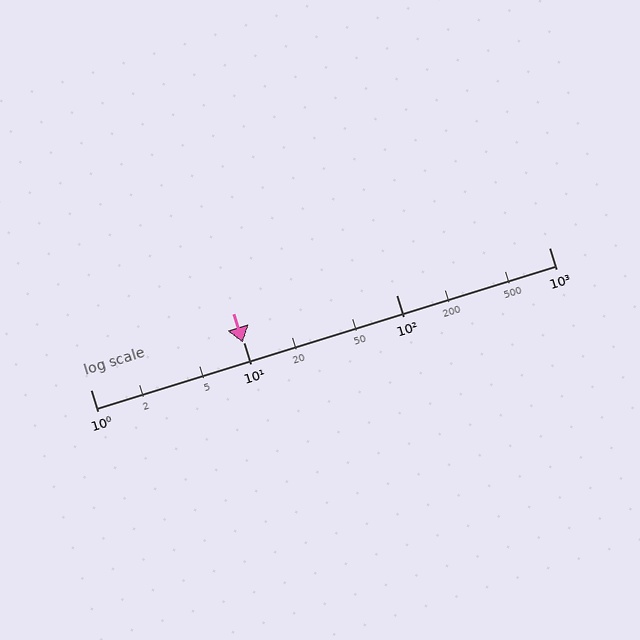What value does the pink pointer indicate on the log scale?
The pointer indicates approximately 9.9.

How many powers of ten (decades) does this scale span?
The scale spans 3 decades, from 1 to 1000.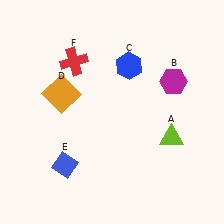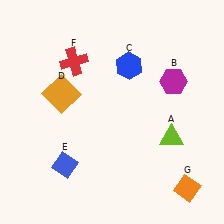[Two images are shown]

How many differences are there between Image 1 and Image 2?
There is 1 difference between the two images.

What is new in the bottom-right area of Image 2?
An orange diamond (G) was added in the bottom-right area of Image 2.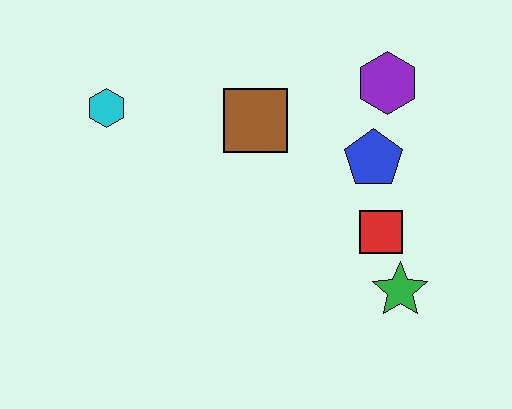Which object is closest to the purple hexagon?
The blue pentagon is closest to the purple hexagon.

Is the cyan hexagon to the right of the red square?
No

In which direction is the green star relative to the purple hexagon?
The green star is below the purple hexagon.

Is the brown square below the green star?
No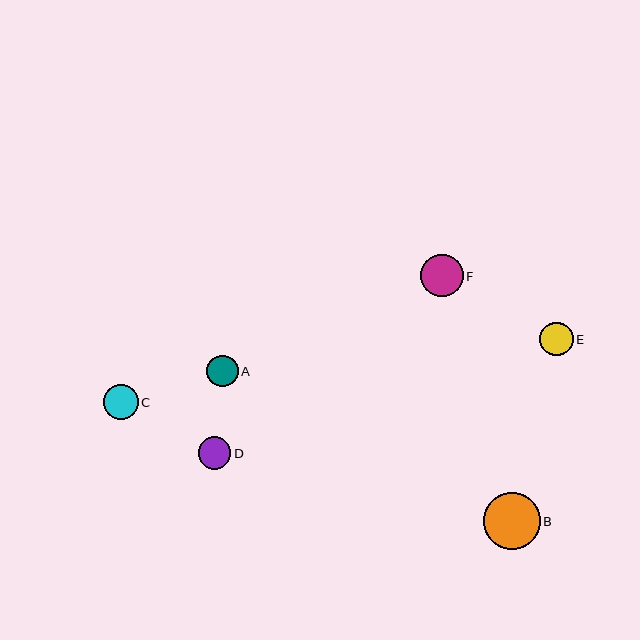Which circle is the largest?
Circle B is the largest with a size of approximately 57 pixels.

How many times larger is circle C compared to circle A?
Circle C is approximately 1.1 times the size of circle A.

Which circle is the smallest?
Circle A is the smallest with a size of approximately 32 pixels.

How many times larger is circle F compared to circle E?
Circle F is approximately 1.3 times the size of circle E.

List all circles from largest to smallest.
From largest to smallest: B, F, C, E, D, A.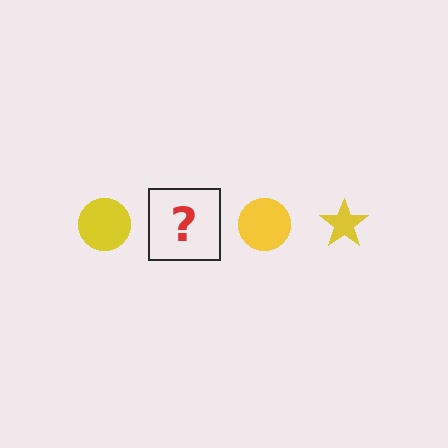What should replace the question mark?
The question mark should be replaced with a yellow star.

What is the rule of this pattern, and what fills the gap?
The rule is that the pattern cycles through circle, star shapes in yellow. The gap should be filled with a yellow star.